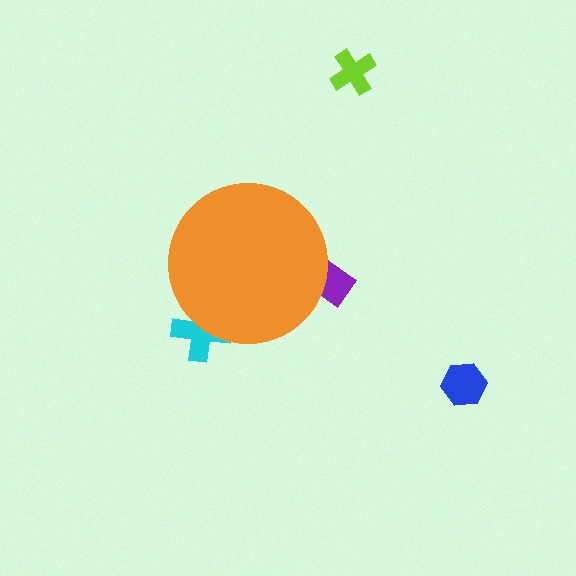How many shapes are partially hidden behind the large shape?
2 shapes are partially hidden.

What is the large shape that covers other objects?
An orange circle.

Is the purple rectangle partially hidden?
Yes, the purple rectangle is partially hidden behind the orange circle.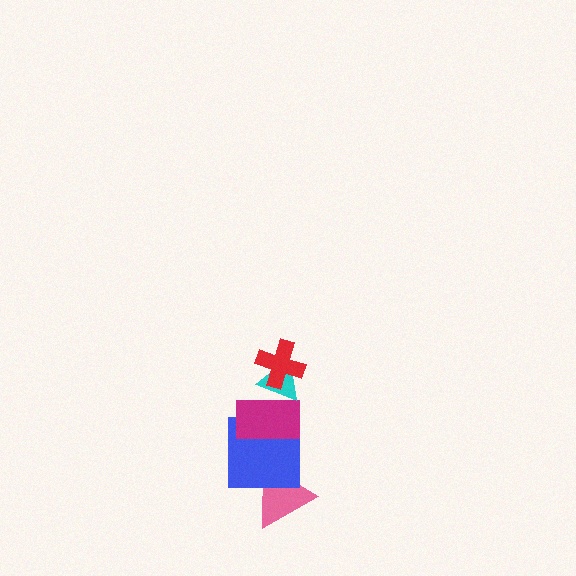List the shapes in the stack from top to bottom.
From top to bottom: the red cross, the cyan triangle, the magenta rectangle, the blue square, the pink triangle.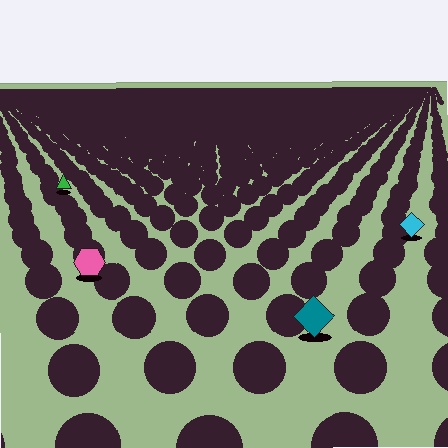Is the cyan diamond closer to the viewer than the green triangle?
Yes. The cyan diamond is closer — you can tell from the texture gradient: the ground texture is coarser near it.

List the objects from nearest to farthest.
From nearest to farthest: the teal diamond, the pink hexagon, the cyan diamond, the green triangle.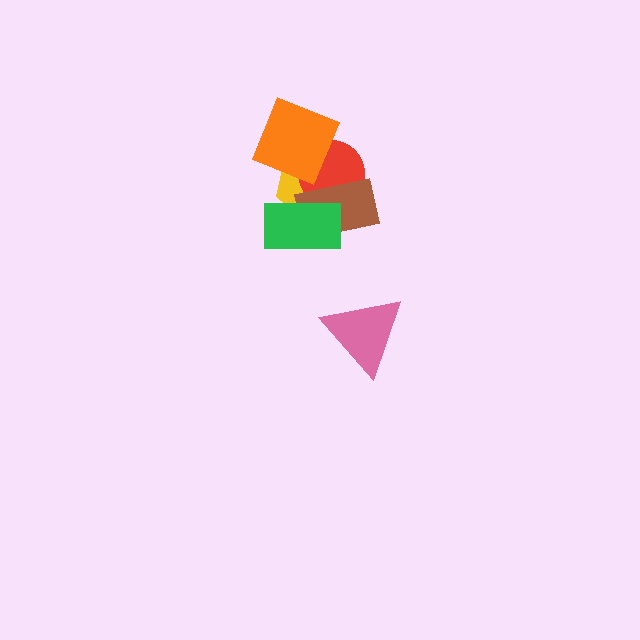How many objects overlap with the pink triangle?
0 objects overlap with the pink triangle.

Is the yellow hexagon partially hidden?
Yes, it is partially covered by another shape.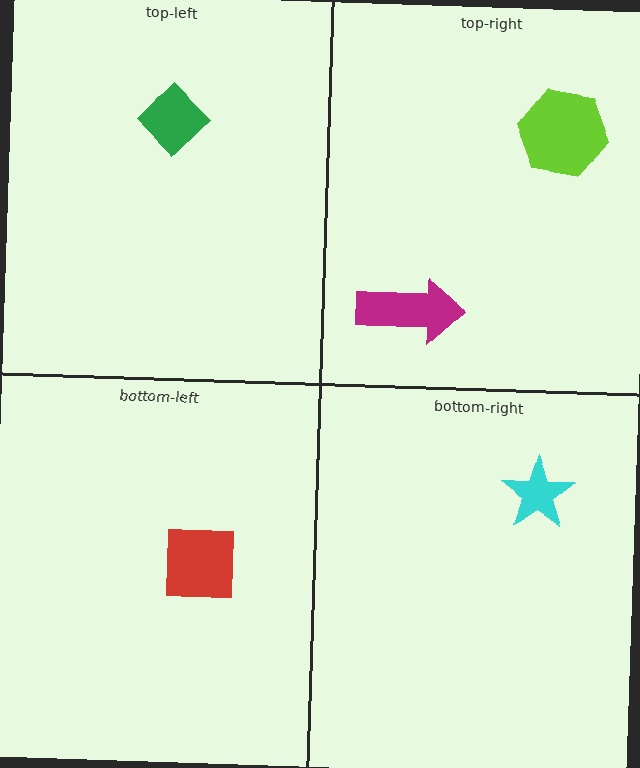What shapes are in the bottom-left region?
The red square.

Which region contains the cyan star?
The bottom-right region.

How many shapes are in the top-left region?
1.